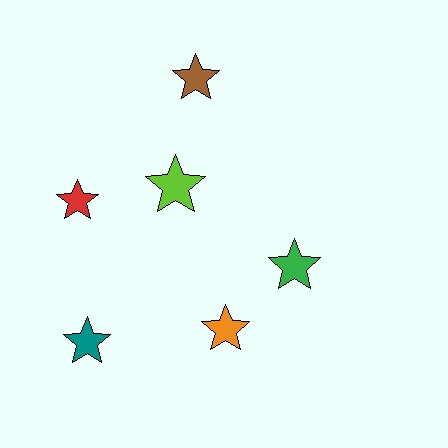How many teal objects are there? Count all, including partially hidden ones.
There is 1 teal object.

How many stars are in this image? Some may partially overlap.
There are 6 stars.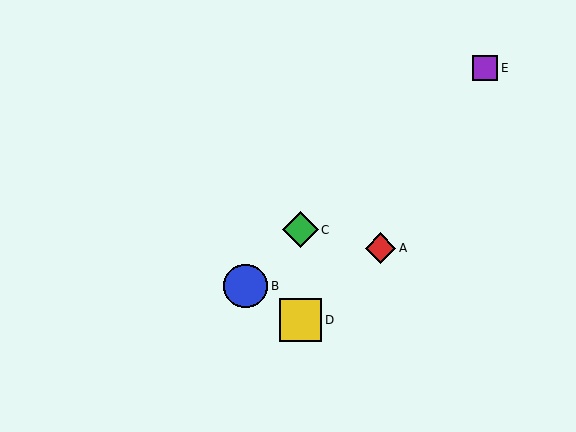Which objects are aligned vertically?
Objects C, D are aligned vertically.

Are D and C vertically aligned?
Yes, both are at x≈300.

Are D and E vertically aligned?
No, D is at x≈300 and E is at x≈485.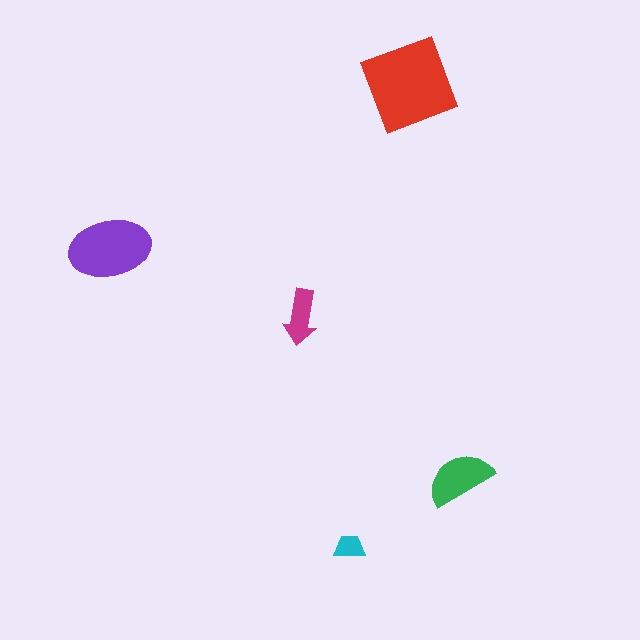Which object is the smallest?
The cyan trapezoid.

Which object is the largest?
The red square.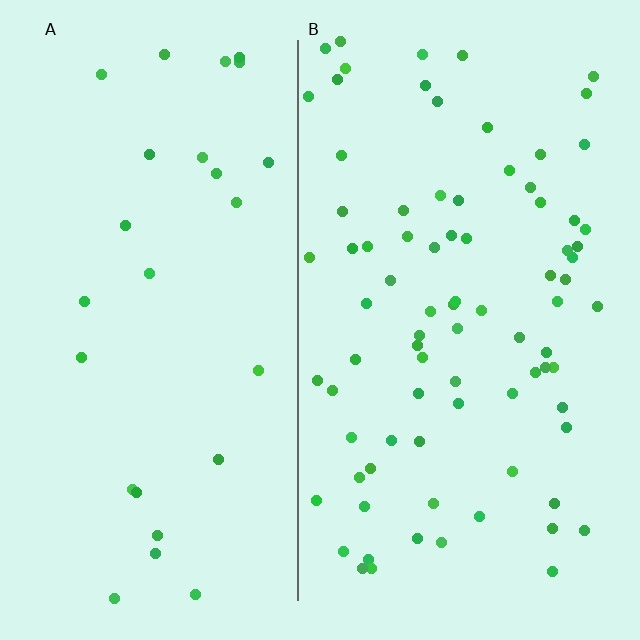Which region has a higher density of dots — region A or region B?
B (the right).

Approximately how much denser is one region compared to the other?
Approximately 3.2× — region B over region A.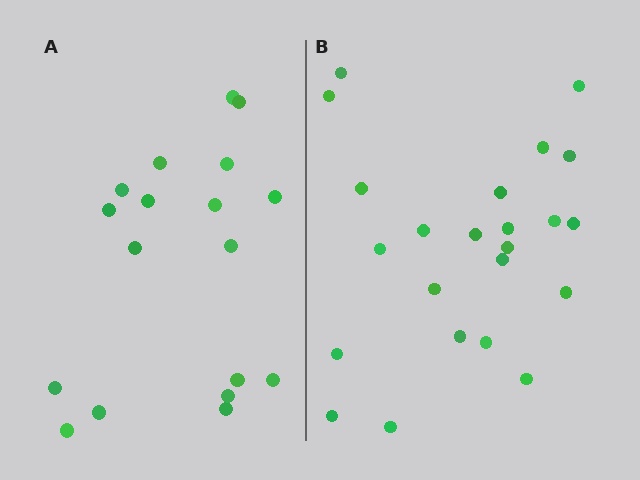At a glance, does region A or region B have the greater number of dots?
Region B (the right region) has more dots.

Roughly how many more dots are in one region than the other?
Region B has about 5 more dots than region A.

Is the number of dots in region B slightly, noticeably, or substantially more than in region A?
Region B has noticeably more, but not dramatically so. The ratio is roughly 1.3 to 1.